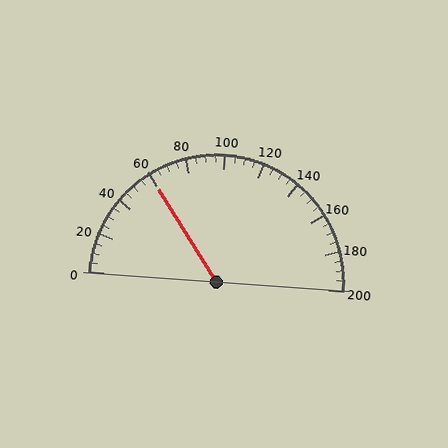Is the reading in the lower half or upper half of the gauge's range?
The reading is in the lower half of the range (0 to 200).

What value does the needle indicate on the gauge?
The needle indicates approximately 60.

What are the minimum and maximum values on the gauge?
The gauge ranges from 0 to 200.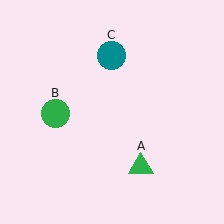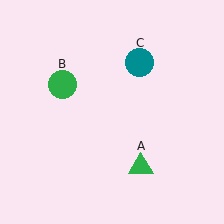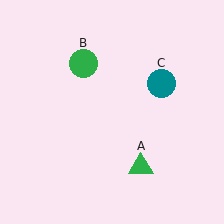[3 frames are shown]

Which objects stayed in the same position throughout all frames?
Green triangle (object A) remained stationary.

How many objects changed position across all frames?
2 objects changed position: green circle (object B), teal circle (object C).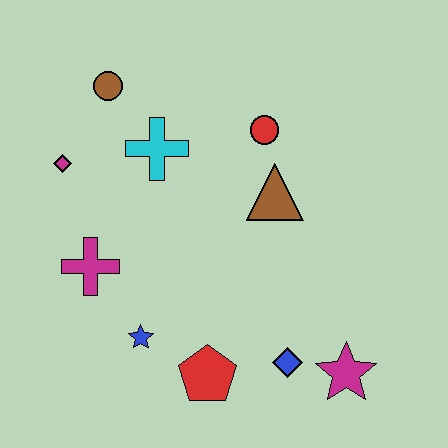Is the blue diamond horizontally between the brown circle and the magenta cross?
No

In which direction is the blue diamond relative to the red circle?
The blue diamond is below the red circle.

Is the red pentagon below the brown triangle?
Yes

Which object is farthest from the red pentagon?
The brown circle is farthest from the red pentagon.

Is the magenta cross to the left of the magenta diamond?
No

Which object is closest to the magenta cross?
The blue star is closest to the magenta cross.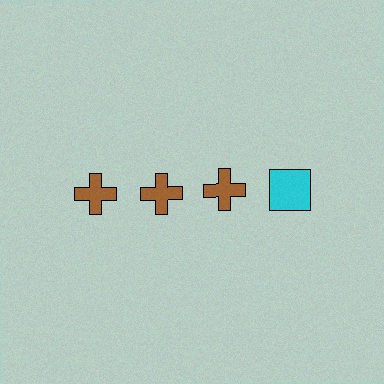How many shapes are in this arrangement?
There are 4 shapes arranged in a grid pattern.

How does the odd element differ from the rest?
It differs in both color (cyan instead of brown) and shape (square instead of cross).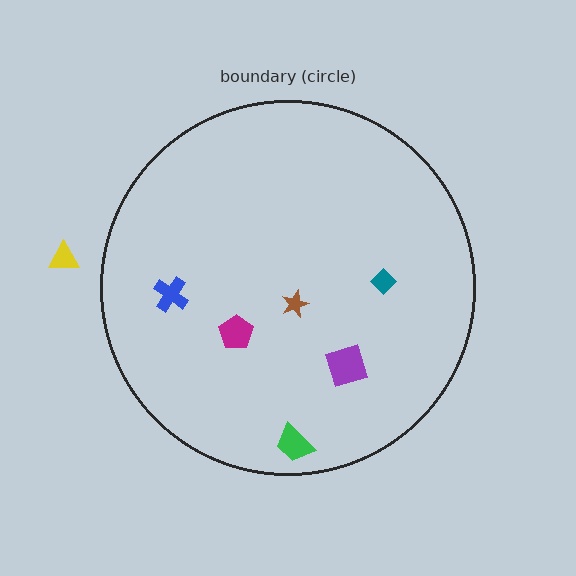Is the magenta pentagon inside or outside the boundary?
Inside.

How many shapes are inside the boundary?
6 inside, 1 outside.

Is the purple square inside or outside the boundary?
Inside.